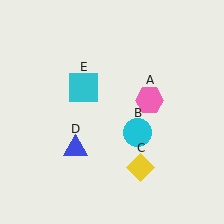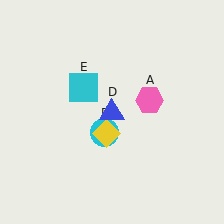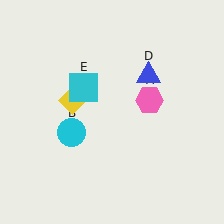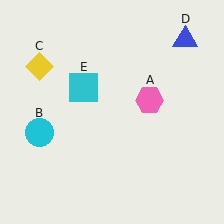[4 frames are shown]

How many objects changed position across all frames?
3 objects changed position: cyan circle (object B), yellow diamond (object C), blue triangle (object D).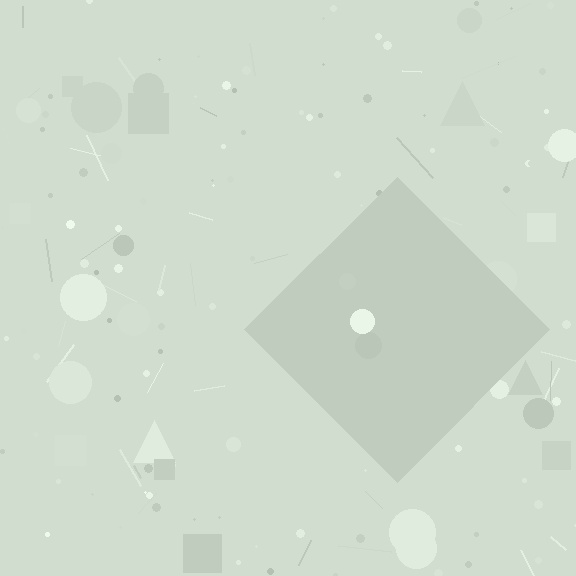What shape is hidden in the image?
A diamond is hidden in the image.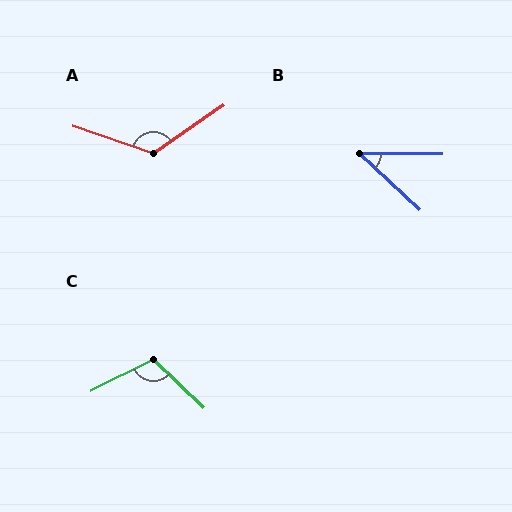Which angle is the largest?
A, at approximately 126 degrees.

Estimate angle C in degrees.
Approximately 110 degrees.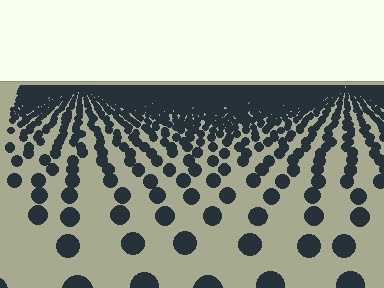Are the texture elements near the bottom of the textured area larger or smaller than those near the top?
Larger. Near the bottom, elements are closer to the viewer and appear at a bigger on-screen size.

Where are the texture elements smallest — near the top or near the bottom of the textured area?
Near the top.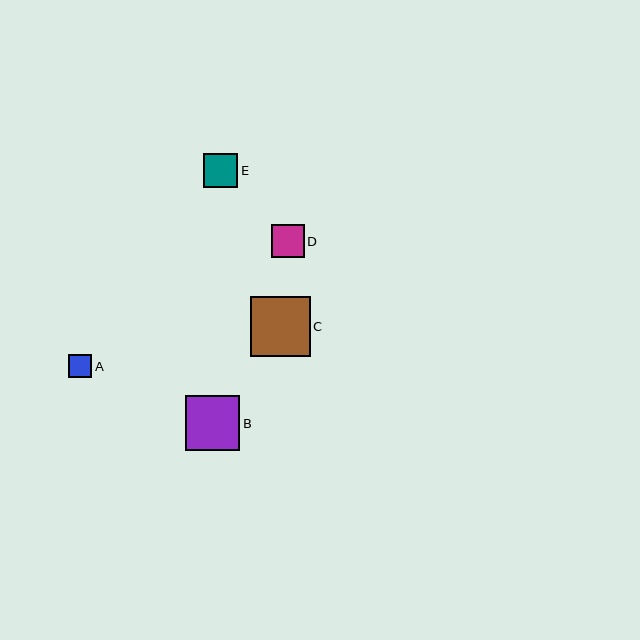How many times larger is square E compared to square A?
Square E is approximately 1.5 times the size of square A.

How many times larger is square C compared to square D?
Square C is approximately 1.8 times the size of square D.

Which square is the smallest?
Square A is the smallest with a size of approximately 23 pixels.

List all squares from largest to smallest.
From largest to smallest: C, B, E, D, A.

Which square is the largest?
Square C is the largest with a size of approximately 60 pixels.